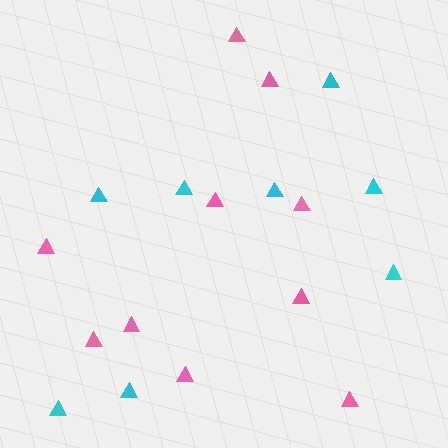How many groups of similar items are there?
There are 2 groups: one group of cyan triangles (8) and one group of pink triangles (10).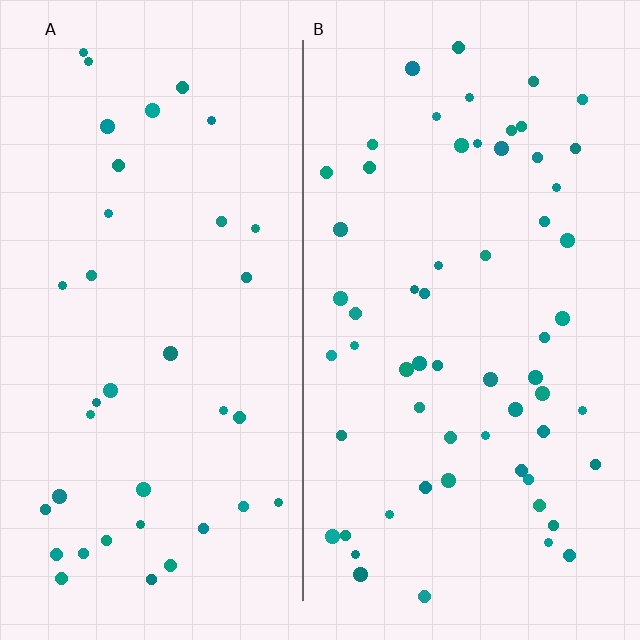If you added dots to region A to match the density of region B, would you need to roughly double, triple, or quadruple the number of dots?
Approximately double.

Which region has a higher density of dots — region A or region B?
B (the right).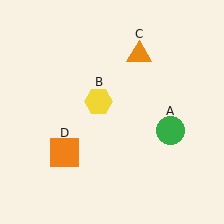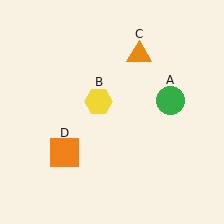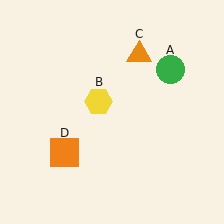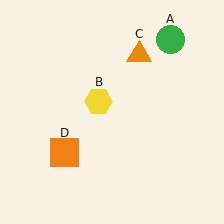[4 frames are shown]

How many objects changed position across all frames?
1 object changed position: green circle (object A).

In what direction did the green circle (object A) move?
The green circle (object A) moved up.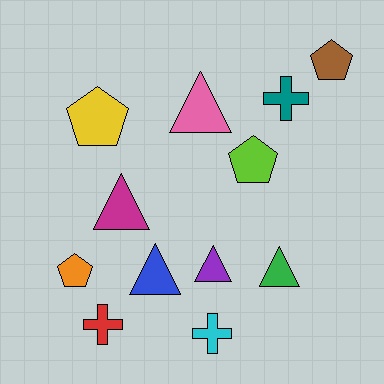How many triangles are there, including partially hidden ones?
There are 5 triangles.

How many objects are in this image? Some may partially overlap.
There are 12 objects.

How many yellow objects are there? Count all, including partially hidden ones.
There is 1 yellow object.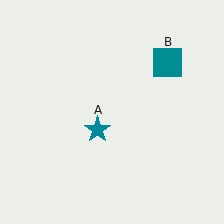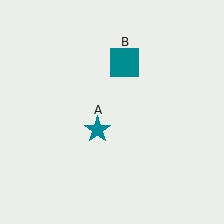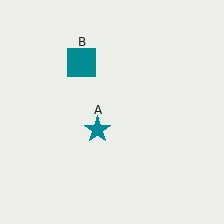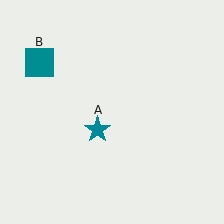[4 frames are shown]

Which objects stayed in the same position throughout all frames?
Teal star (object A) remained stationary.